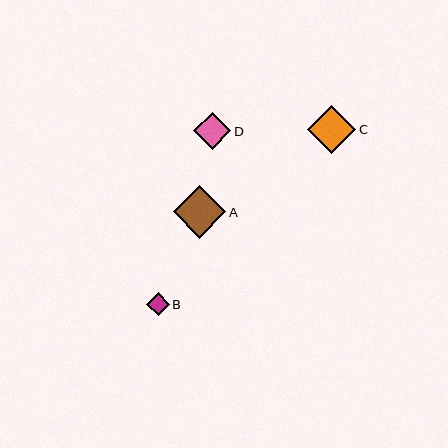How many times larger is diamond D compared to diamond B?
Diamond D is approximately 1.6 times the size of diamond B.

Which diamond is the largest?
Diamond A is the largest with a size of approximately 52 pixels.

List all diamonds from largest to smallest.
From largest to smallest: A, C, D, B.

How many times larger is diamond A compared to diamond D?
Diamond A is approximately 1.4 times the size of diamond D.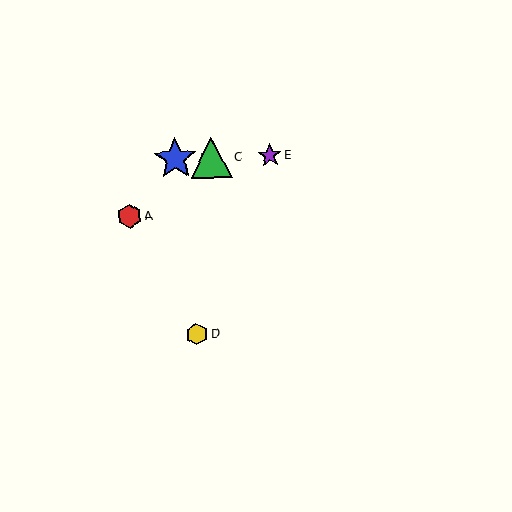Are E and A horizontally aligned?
No, E is at y≈155 and A is at y≈216.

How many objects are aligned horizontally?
3 objects (B, C, E) are aligned horizontally.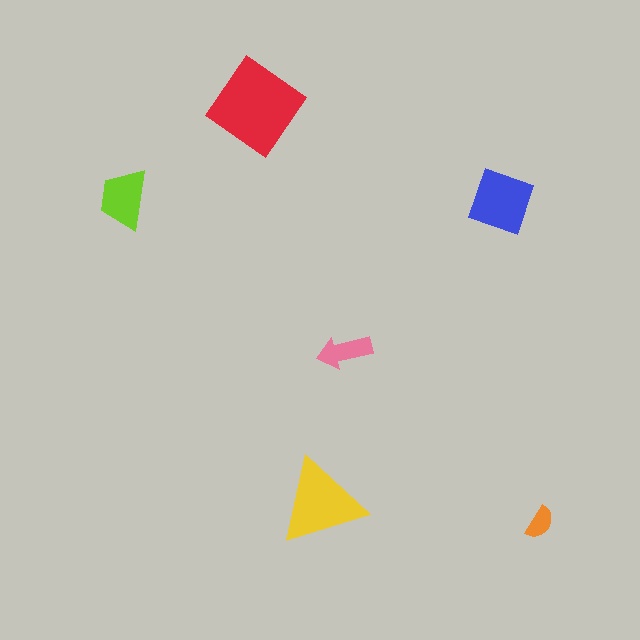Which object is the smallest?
The orange semicircle.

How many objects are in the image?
There are 6 objects in the image.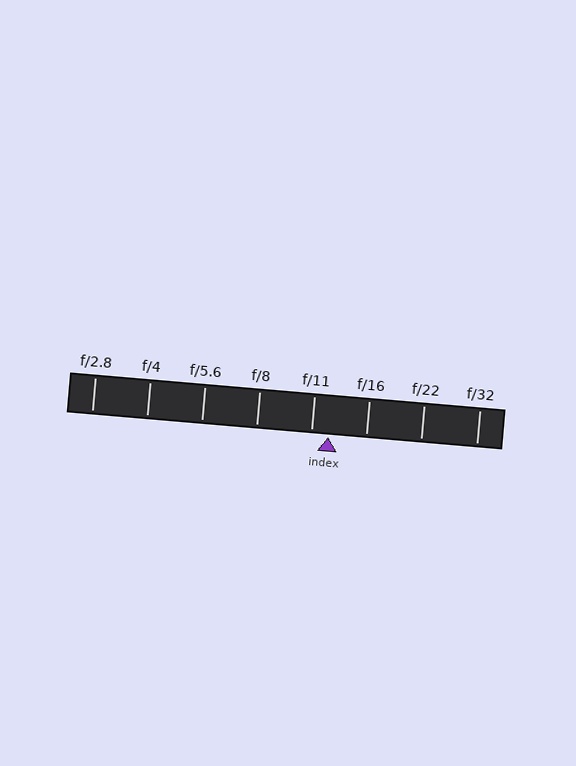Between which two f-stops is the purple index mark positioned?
The index mark is between f/11 and f/16.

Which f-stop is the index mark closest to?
The index mark is closest to f/11.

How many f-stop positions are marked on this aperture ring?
There are 8 f-stop positions marked.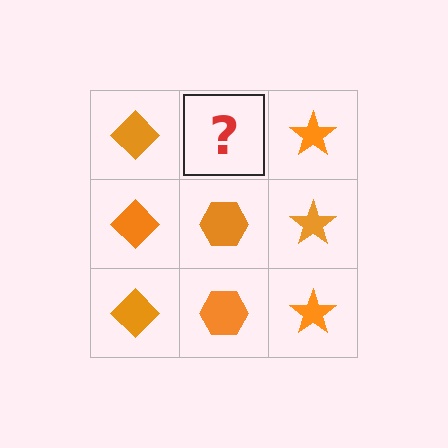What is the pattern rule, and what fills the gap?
The rule is that each column has a consistent shape. The gap should be filled with an orange hexagon.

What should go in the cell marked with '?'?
The missing cell should contain an orange hexagon.